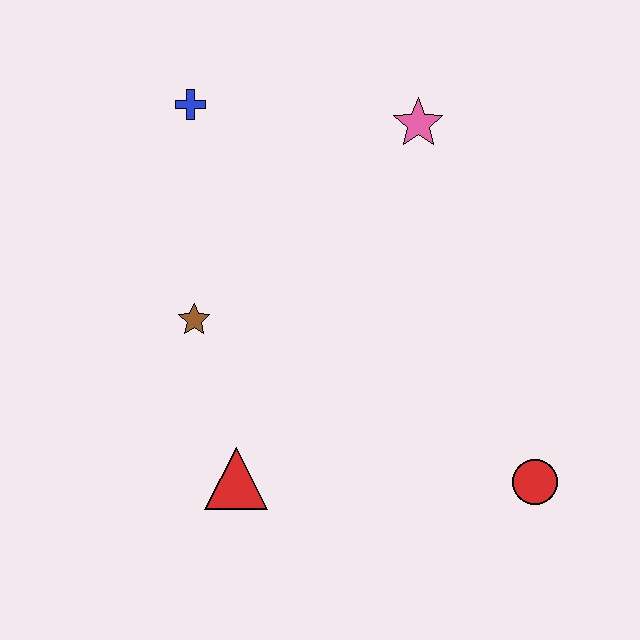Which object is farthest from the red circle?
The blue cross is farthest from the red circle.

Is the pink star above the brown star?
Yes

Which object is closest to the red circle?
The red triangle is closest to the red circle.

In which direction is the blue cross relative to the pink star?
The blue cross is to the left of the pink star.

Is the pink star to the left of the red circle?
Yes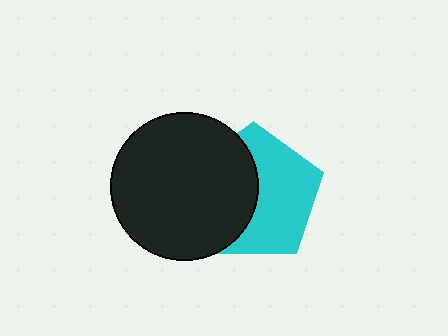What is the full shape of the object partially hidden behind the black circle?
The partially hidden object is a cyan pentagon.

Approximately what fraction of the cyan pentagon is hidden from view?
Roughly 45% of the cyan pentagon is hidden behind the black circle.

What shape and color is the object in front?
The object in front is a black circle.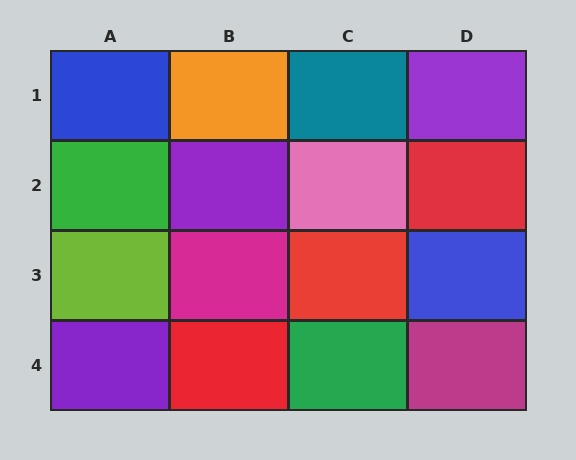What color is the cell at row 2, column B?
Purple.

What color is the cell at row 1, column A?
Blue.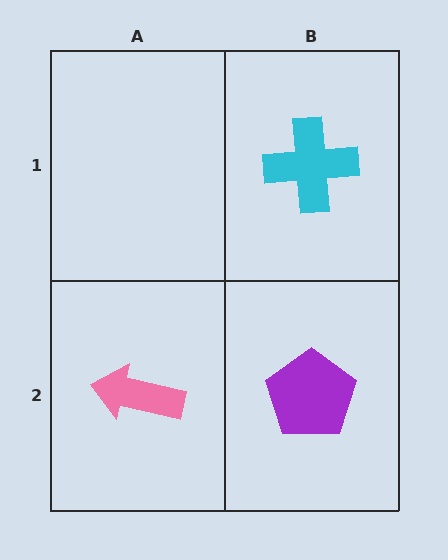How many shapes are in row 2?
2 shapes.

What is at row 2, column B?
A purple pentagon.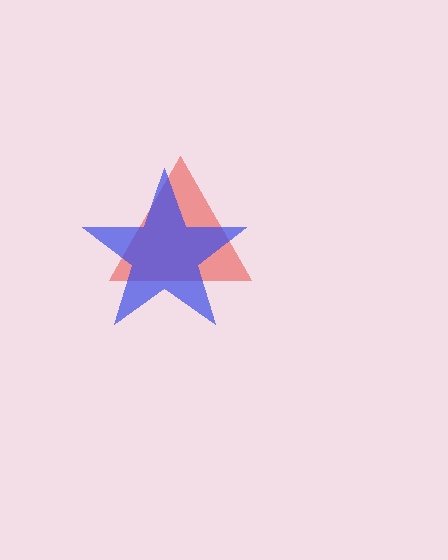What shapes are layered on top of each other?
The layered shapes are: a red triangle, a blue star.